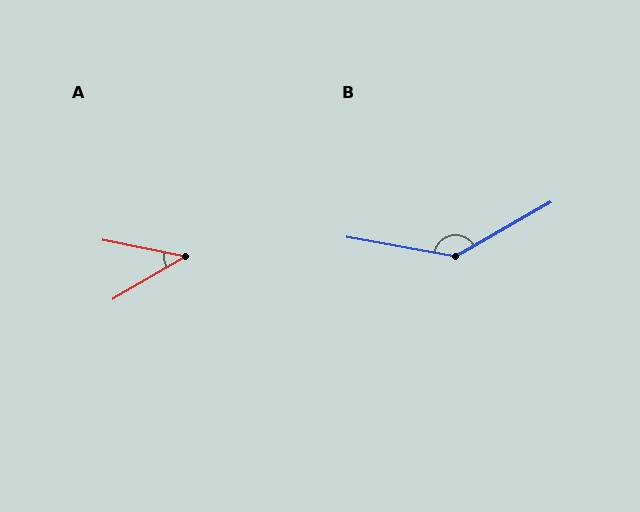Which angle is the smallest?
A, at approximately 42 degrees.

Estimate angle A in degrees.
Approximately 42 degrees.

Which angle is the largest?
B, at approximately 140 degrees.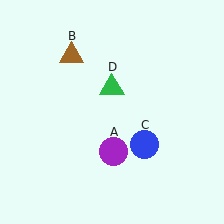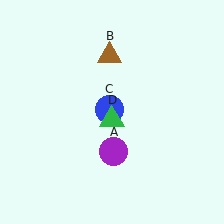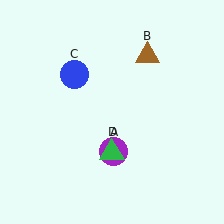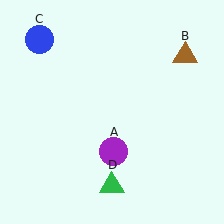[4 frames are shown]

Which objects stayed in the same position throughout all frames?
Purple circle (object A) remained stationary.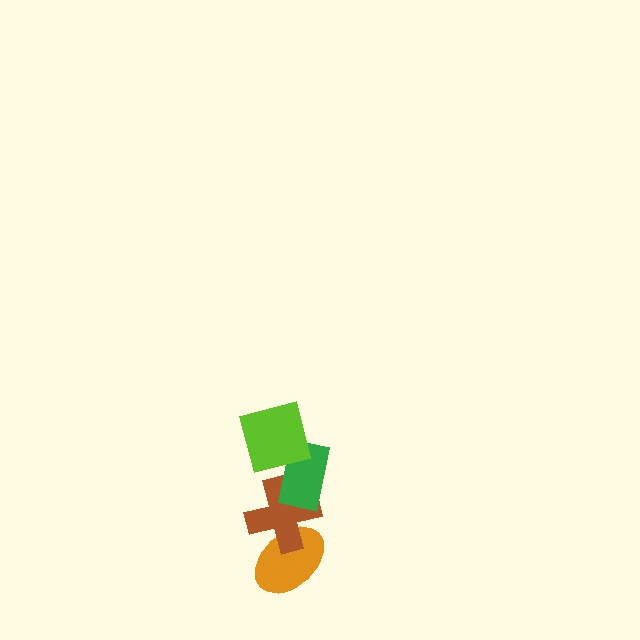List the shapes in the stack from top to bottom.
From top to bottom: the lime square, the green rectangle, the brown cross, the orange ellipse.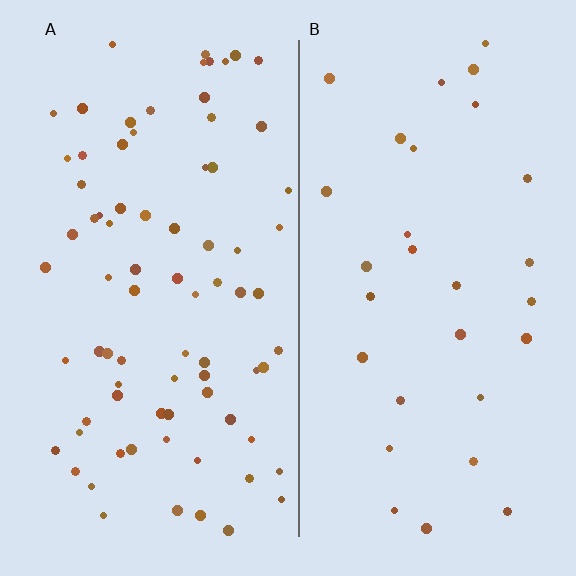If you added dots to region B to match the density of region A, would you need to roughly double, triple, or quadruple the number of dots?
Approximately triple.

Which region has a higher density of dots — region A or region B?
A (the left).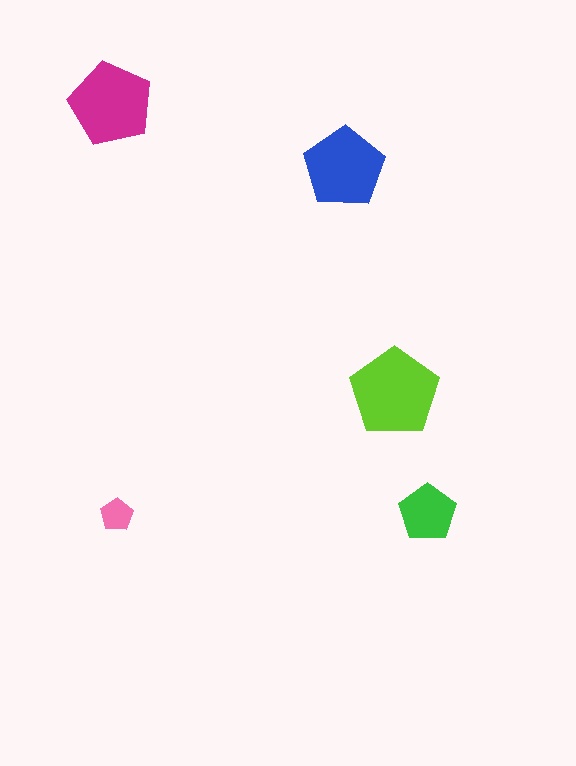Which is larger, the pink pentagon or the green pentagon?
The green one.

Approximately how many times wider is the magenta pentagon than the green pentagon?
About 1.5 times wider.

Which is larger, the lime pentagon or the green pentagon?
The lime one.